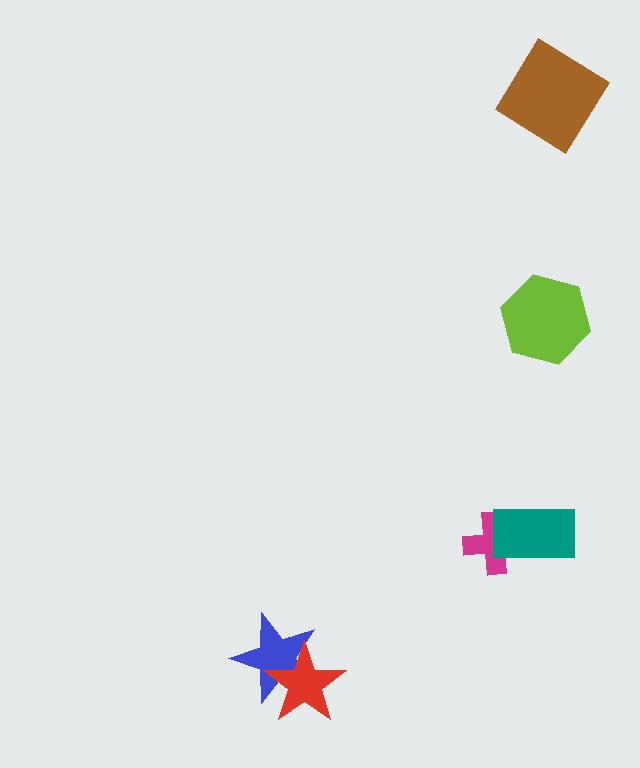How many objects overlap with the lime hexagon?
0 objects overlap with the lime hexagon.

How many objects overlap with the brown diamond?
0 objects overlap with the brown diamond.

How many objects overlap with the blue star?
1 object overlaps with the blue star.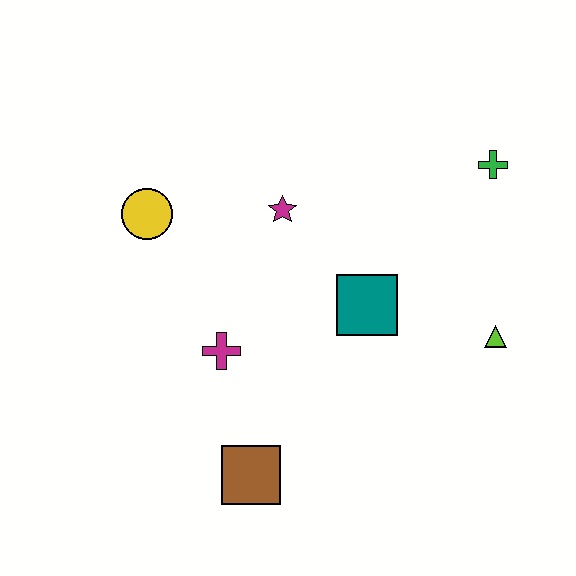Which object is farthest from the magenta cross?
The green cross is farthest from the magenta cross.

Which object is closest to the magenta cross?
The brown square is closest to the magenta cross.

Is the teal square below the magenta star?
Yes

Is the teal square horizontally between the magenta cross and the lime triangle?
Yes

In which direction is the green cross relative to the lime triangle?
The green cross is above the lime triangle.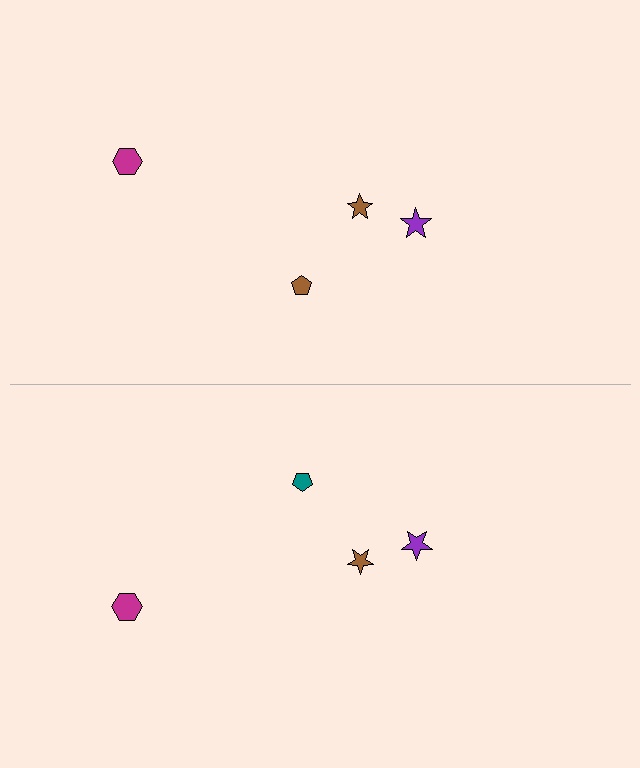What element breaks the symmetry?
The teal pentagon on the bottom side breaks the symmetry — its mirror counterpart is brown.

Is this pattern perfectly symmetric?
No, the pattern is not perfectly symmetric. The teal pentagon on the bottom side breaks the symmetry — its mirror counterpart is brown.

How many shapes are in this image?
There are 8 shapes in this image.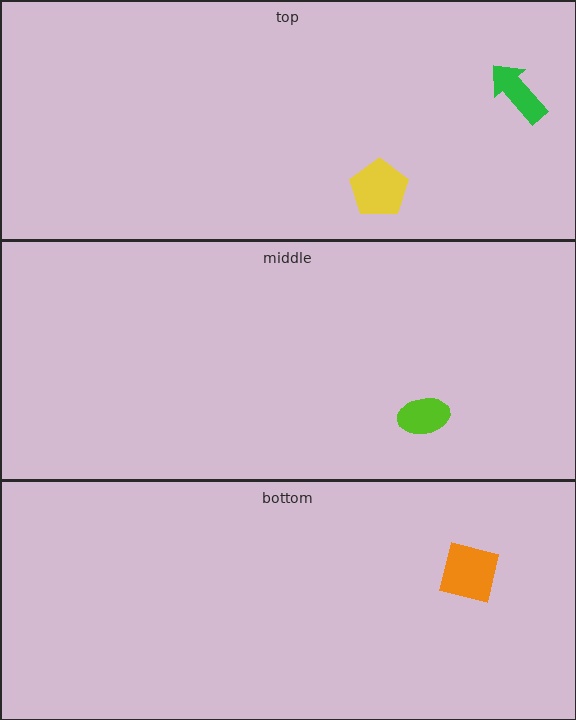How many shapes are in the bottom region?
1.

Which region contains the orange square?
The bottom region.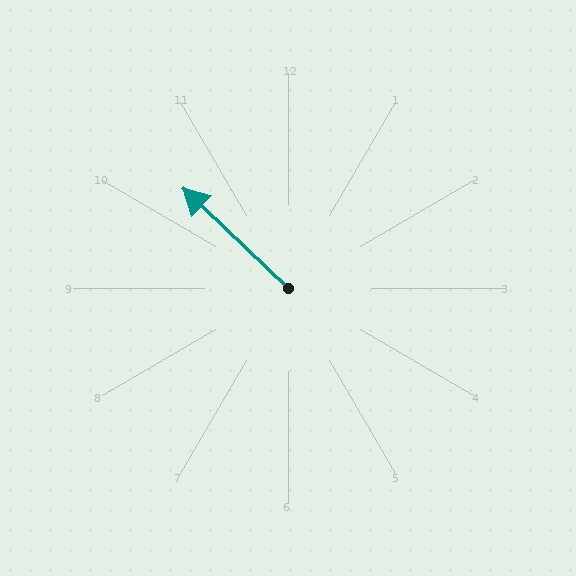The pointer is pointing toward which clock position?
Roughly 10 o'clock.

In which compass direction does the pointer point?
Northwest.